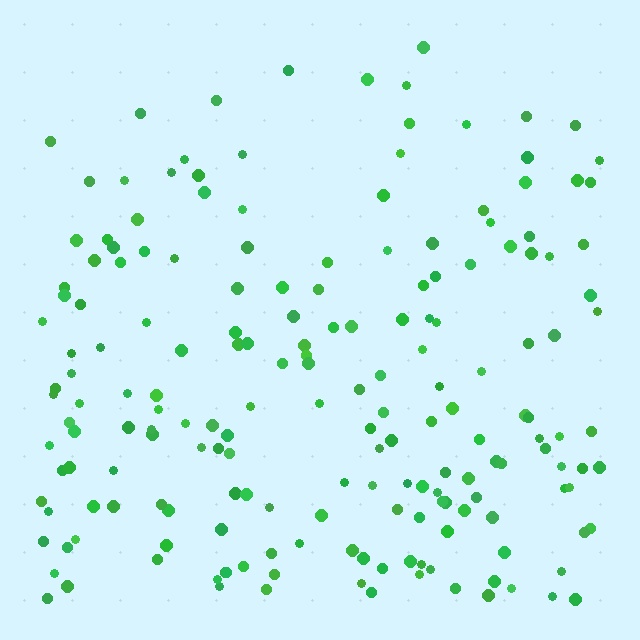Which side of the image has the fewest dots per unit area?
The top.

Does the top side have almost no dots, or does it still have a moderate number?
Still a moderate number, just noticeably fewer than the bottom.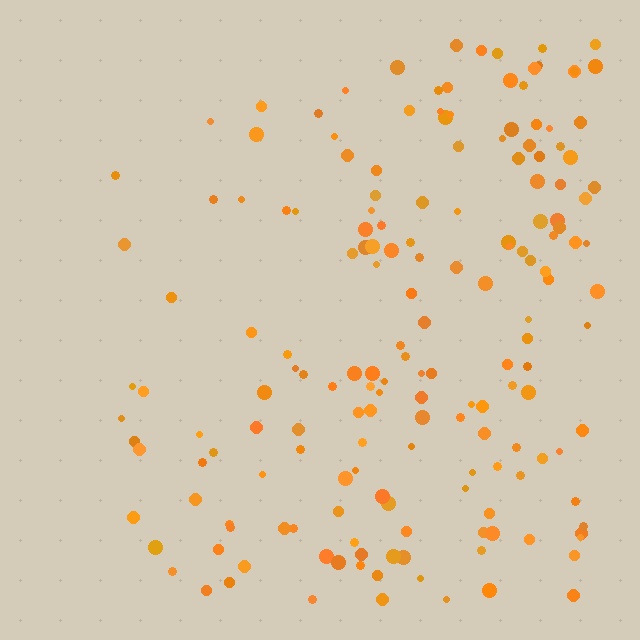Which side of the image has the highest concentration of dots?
The right.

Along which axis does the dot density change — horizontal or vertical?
Horizontal.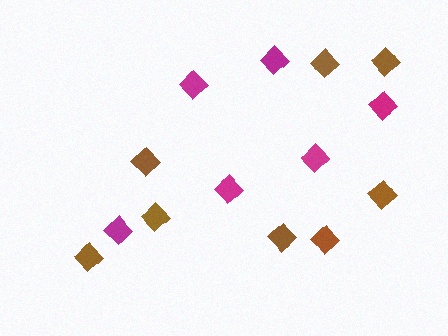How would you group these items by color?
There are 2 groups: one group of brown diamonds (8) and one group of magenta diamonds (6).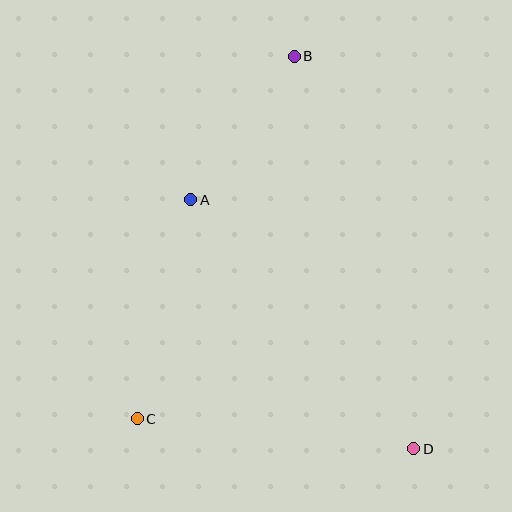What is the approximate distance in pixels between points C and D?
The distance between C and D is approximately 278 pixels.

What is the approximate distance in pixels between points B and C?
The distance between B and C is approximately 395 pixels.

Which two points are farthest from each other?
Points B and D are farthest from each other.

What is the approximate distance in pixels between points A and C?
The distance between A and C is approximately 225 pixels.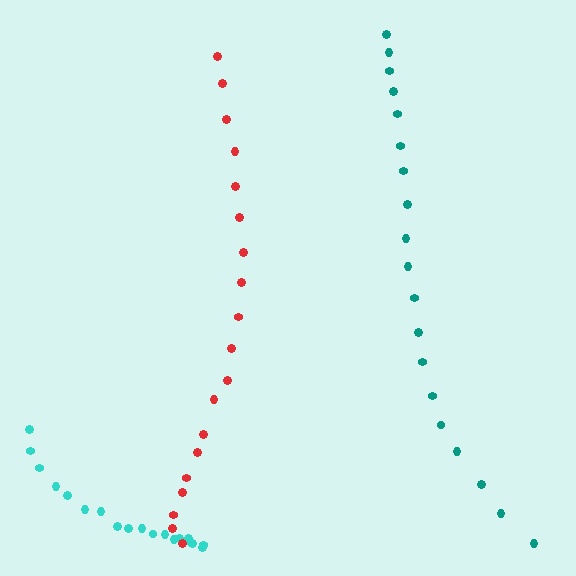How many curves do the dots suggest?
There are 3 distinct paths.